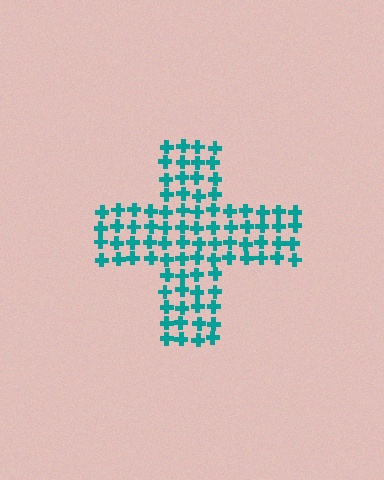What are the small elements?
The small elements are crosses.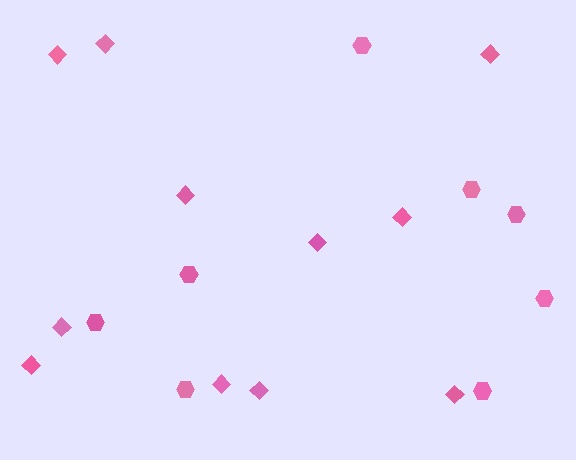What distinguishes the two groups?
There are 2 groups: one group of diamonds (11) and one group of hexagons (8).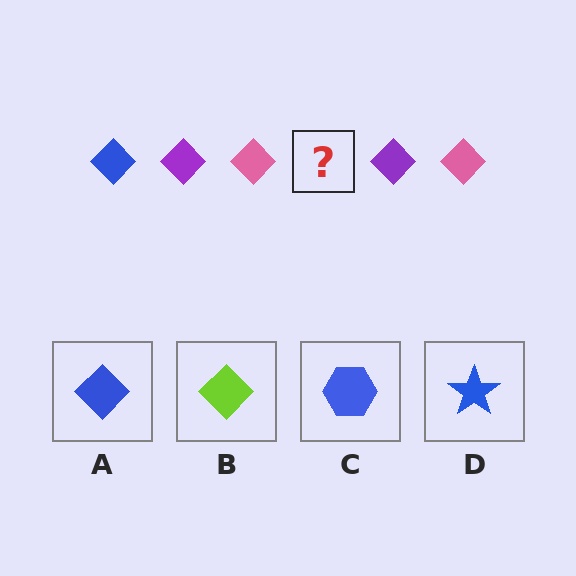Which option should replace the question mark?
Option A.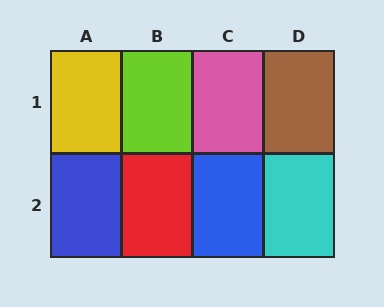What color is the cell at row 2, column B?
Red.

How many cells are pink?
1 cell is pink.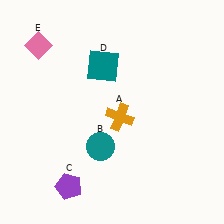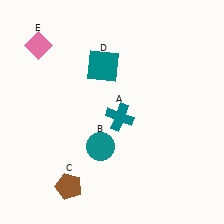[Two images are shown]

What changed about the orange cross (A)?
In Image 1, A is orange. In Image 2, it changed to teal.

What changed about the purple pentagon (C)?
In Image 1, C is purple. In Image 2, it changed to brown.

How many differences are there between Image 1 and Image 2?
There are 2 differences between the two images.